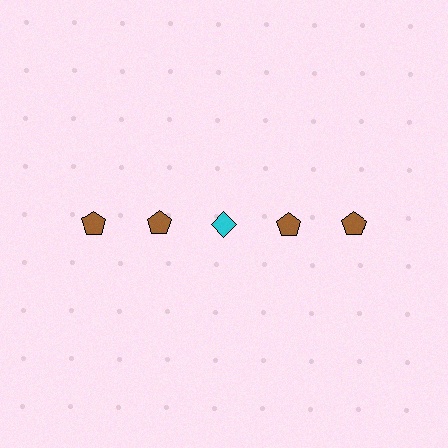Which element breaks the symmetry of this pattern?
The cyan diamond in the top row, center column breaks the symmetry. All other shapes are brown pentagons.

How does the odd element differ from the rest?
It differs in both color (cyan instead of brown) and shape (diamond instead of pentagon).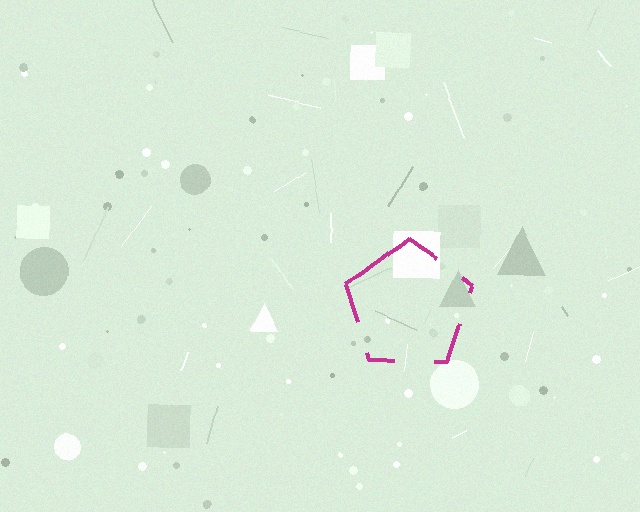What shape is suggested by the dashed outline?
The dashed outline suggests a pentagon.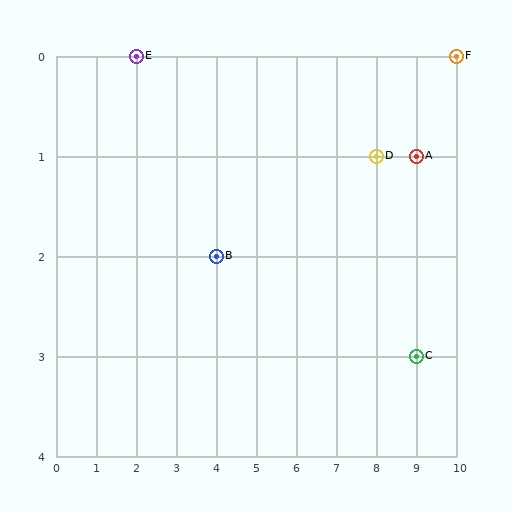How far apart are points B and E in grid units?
Points B and E are 2 columns and 2 rows apart (about 2.8 grid units diagonally).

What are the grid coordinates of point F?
Point F is at grid coordinates (10, 0).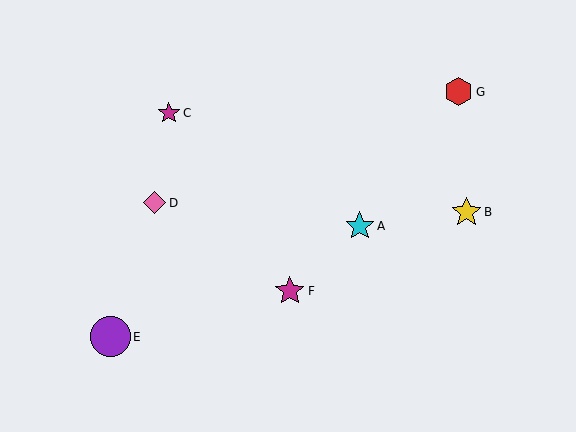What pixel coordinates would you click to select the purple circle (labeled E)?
Click at (111, 337) to select the purple circle E.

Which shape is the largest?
The purple circle (labeled E) is the largest.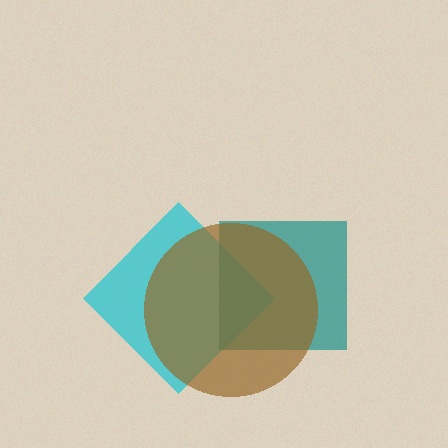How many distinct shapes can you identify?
There are 3 distinct shapes: a cyan diamond, a teal square, a brown circle.